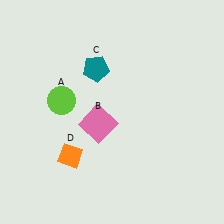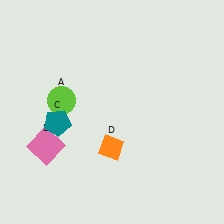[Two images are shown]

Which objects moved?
The objects that moved are: the pink square (B), the teal pentagon (C), the orange diamond (D).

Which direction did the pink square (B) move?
The pink square (B) moved left.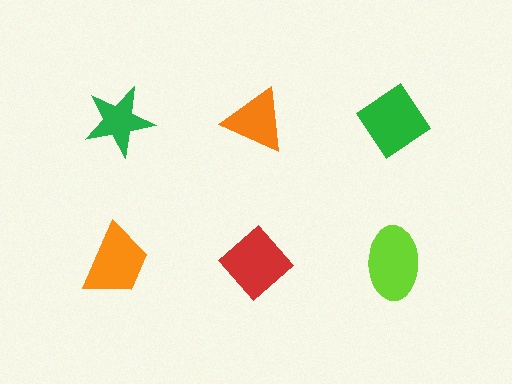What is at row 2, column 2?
A red diamond.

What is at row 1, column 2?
An orange triangle.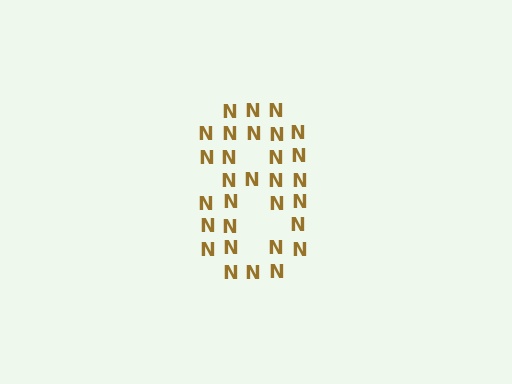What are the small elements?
The small elements are letter N's.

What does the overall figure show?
The overall figure shows the digit 8.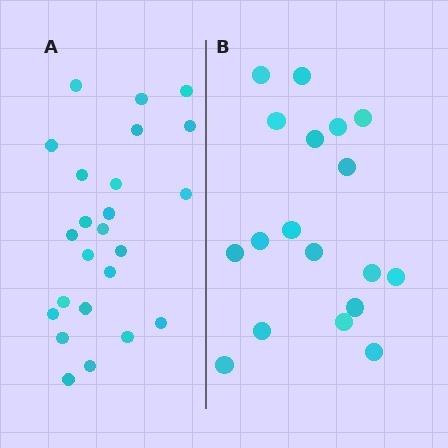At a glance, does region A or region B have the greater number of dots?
Region A (the left region) has more dots.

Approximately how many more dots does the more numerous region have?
Region A has about 6 more dots than region B.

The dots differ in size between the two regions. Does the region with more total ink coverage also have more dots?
No. Region B has more total ink coverage because its dots are larger, but region A actually contains more individual dots. Total area can be misleading — the number of items is what matters here.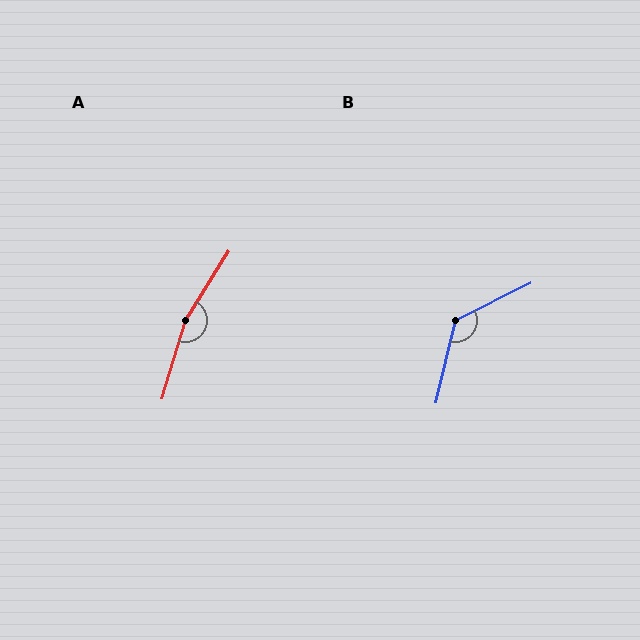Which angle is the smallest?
B, at approximately 130 degrees.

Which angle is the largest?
A, at approximately 165 degrees.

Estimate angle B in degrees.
Approximately 130 degrees.